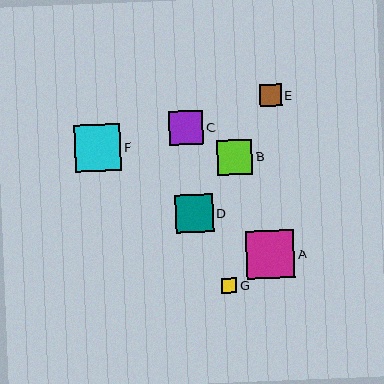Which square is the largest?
Square A is the largest with a size of approximately 48 pixels.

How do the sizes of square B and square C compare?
Square B and square C are approximately the same size.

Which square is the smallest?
Square G is the smallest with a size of approximately 15 pixels.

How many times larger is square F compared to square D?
Square F is approximately 1.2 times the size of square D.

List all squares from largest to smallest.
From largest to smallest: A, F, D, B, C, E, G.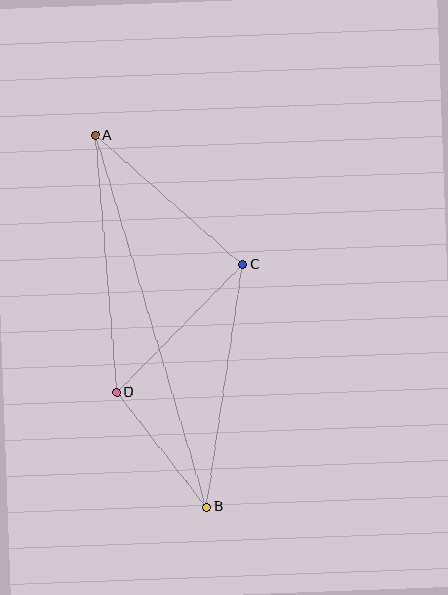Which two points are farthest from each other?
Points A and B are farthest from each other.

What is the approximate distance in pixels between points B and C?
The distance between B and C is approximately 245 pixels.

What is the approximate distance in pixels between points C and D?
The distance between C and D is approximately 179 pixels.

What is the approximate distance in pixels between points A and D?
The distance between A and D is approximately 258 pixels.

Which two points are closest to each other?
Points B and D are closest to each other.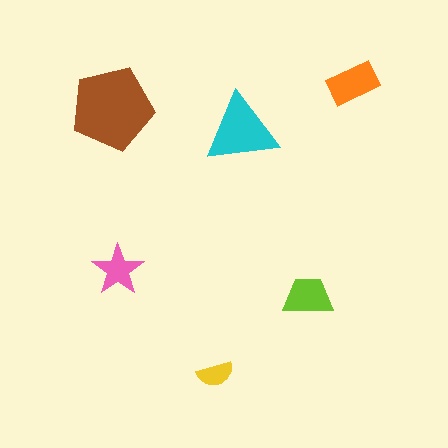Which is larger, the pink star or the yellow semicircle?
The pink star.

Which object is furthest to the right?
The orange rectangle is rightmost.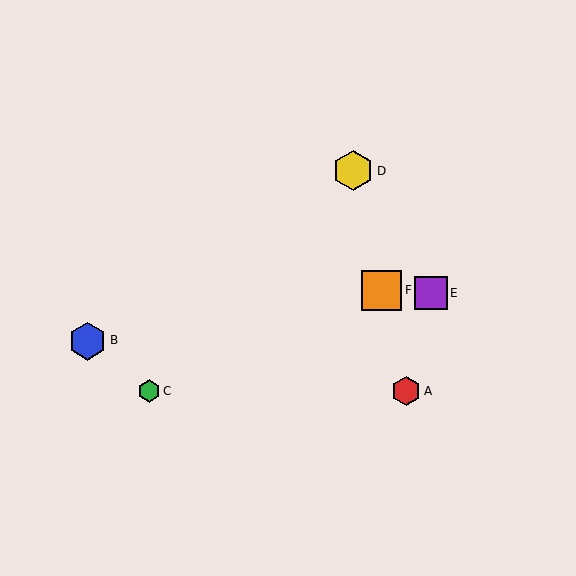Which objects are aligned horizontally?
Objects A, C are aligned horizontally.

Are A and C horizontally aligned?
Yes, both are at y≈391.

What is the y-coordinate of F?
Object F is at y≈290.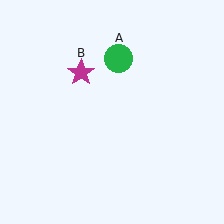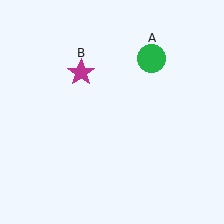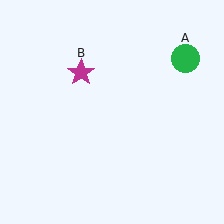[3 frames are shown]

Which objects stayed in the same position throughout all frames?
Magenta star (object B) remained stationary.